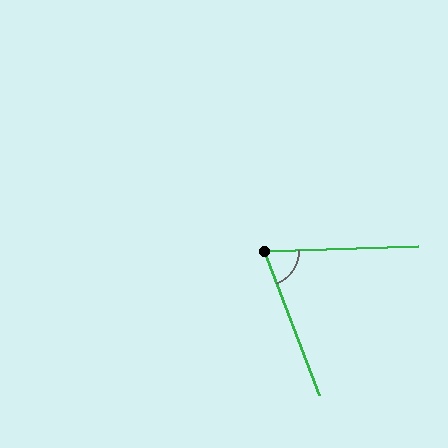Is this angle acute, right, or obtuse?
It is acute.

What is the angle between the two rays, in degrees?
Approximately 71 degrees.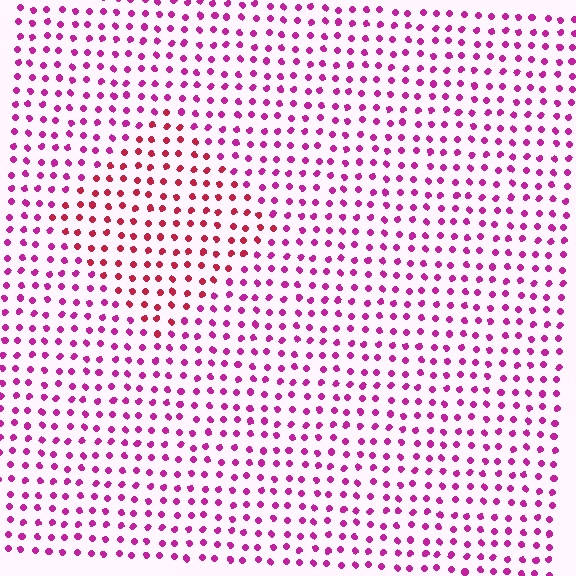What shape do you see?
I see a diamond.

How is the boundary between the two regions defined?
The boundary is defined purely by a slight shift in hue (about 34 degrees). Spacing, size, and orientation are identical on both sides.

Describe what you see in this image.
The image is filled with small magenta elements in a uniform arrangement. A diamond-shaped region is visible where the elements are tinted to a slightly different hue, forming a subtle color boundary.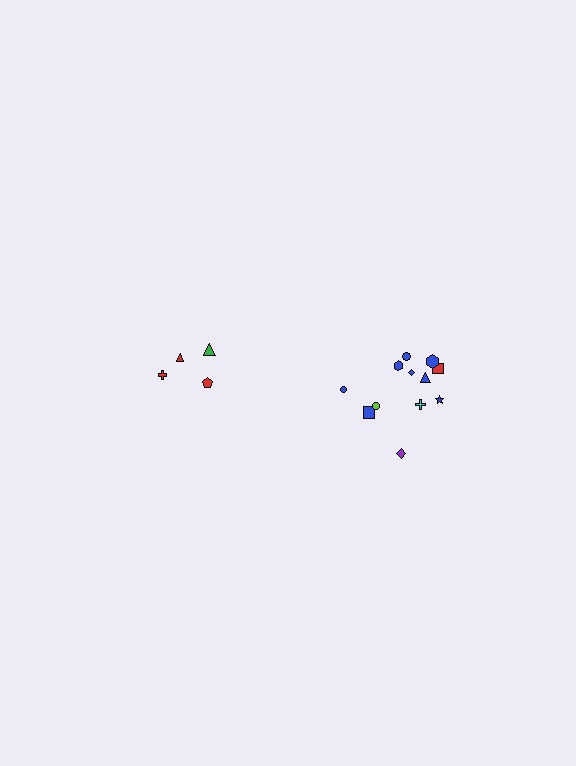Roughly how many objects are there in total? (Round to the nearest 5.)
Roughly 15 objects in total.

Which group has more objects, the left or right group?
The right group.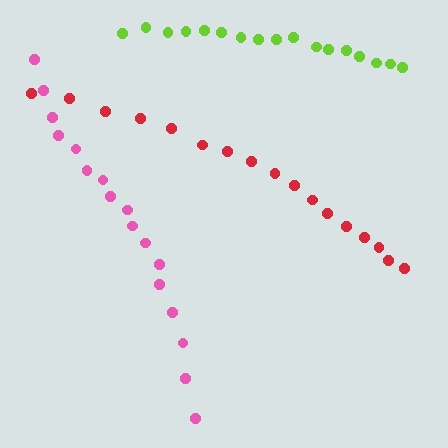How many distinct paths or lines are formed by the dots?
There are 3 distinct paths.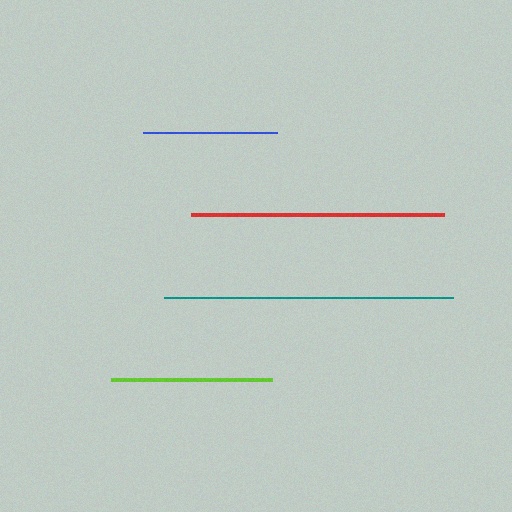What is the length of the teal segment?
The teal segment is approximately 289 pixels long.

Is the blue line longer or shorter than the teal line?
The teal line is longer than the blue line.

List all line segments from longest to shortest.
From longest to shortest: teal, red, lime, blue.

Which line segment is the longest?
The teal line is the longest at approximately 289 pixels.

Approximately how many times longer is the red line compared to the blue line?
The red line is approximately 1.9 times the length of the blue line.